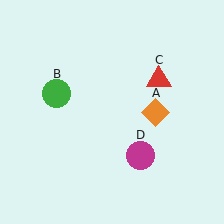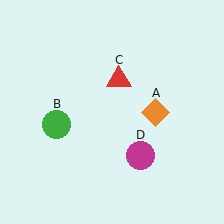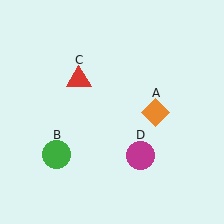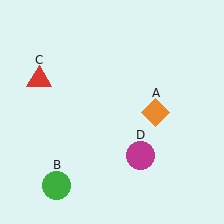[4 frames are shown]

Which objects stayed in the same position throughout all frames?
Orange diamond (object A) and magenta circle (object D) remained stationary.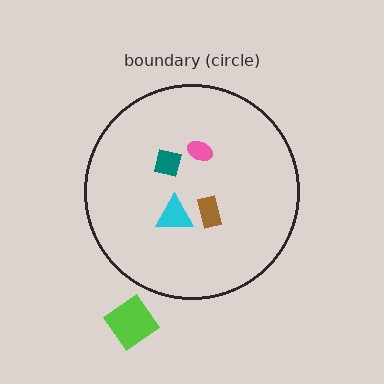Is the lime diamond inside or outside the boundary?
Outside.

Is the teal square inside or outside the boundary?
Inside.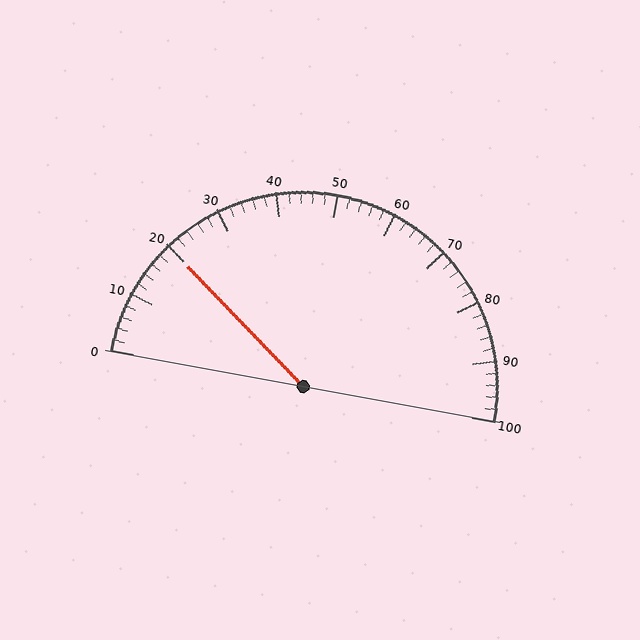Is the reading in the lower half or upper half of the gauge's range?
The reading is in the lower half of the range (0 to 100).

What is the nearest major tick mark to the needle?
The nearest major tick mark is 20.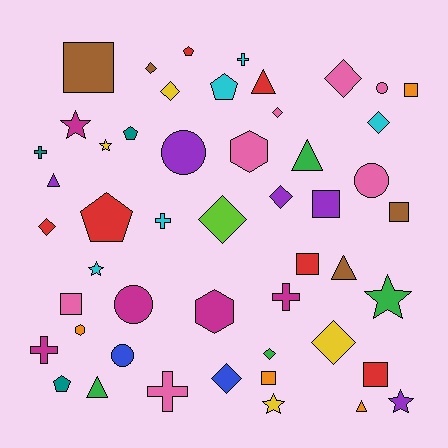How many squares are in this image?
There are 8 squares.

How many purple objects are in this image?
There are 5 purple objects.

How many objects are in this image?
There are 50 objects.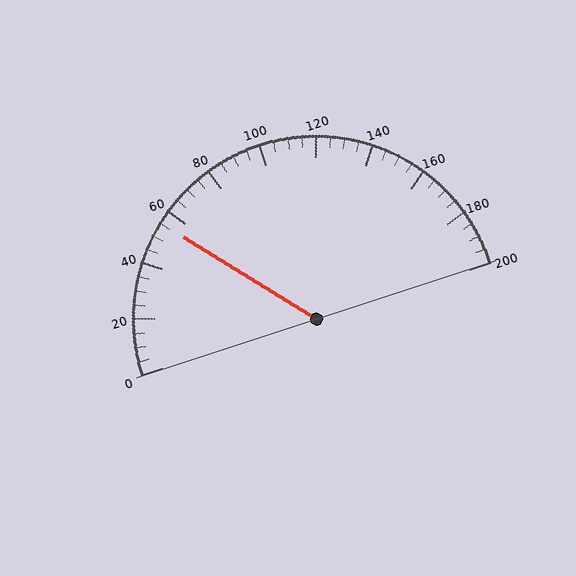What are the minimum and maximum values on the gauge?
The gauge ranges from 0 to 200.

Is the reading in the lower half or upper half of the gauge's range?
The reading is in the lower half of the range (0 to 200).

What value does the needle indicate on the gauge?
The needle indicates approximately 55.